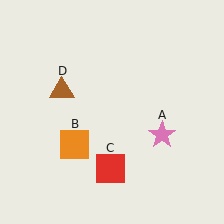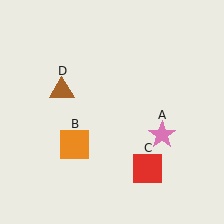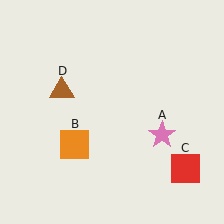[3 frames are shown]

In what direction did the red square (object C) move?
The red square (object C) moved right.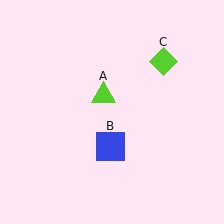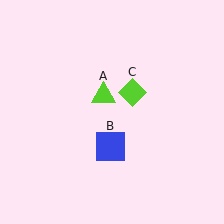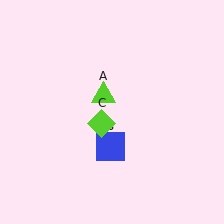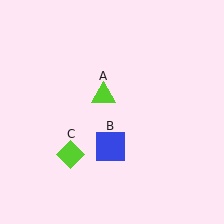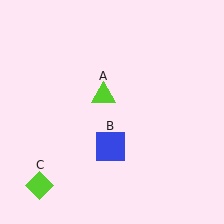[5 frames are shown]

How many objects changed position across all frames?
1 object changed position: lime diamond (object C).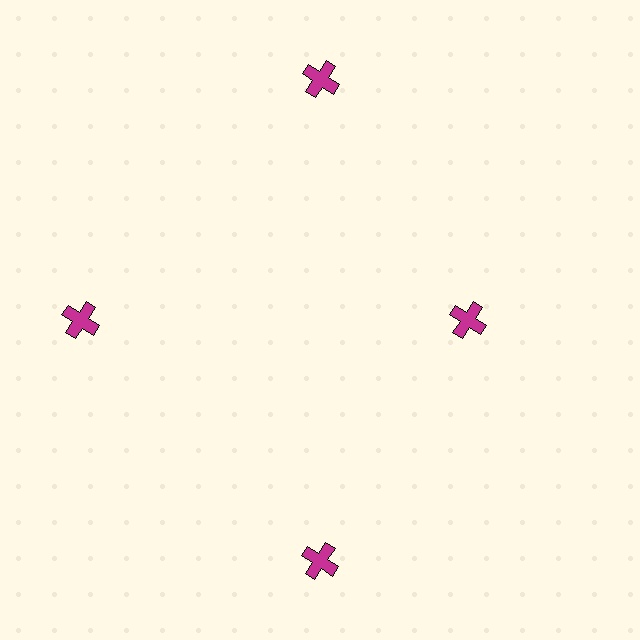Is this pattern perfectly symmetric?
No. The 4 magenta crosses are arranged in a ring, but one element near the 3 o'clock position is pulled inward toward the center, breaking the 4-fold rotational symmetry.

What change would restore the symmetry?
The symmetry would be restored by moving it outward, back onto the ring so that all 4 crosses sit at equal angles and equal distance from the center.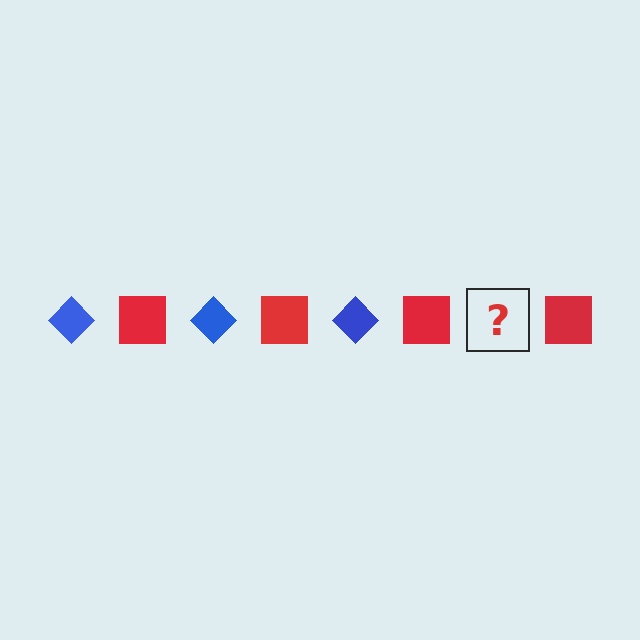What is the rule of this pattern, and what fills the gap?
The rule is that the pattern alternates between blue diamond and red square. The gap should be filled with a blue diamond.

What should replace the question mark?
The question mark should be replaced with a blue diamond.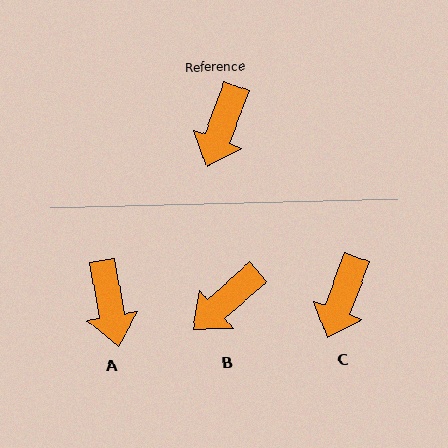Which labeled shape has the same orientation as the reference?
C.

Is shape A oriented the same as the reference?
No, it is off by about 31 degrees.